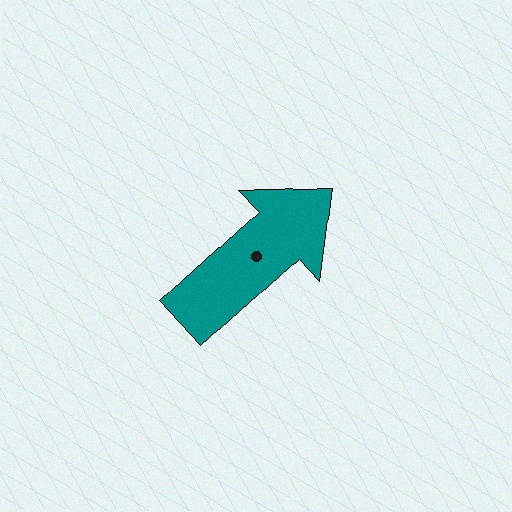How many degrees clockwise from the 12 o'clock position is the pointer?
Approximately 48 degrees.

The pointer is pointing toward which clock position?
Roughly 2 o'clock.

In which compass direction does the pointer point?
Northeast.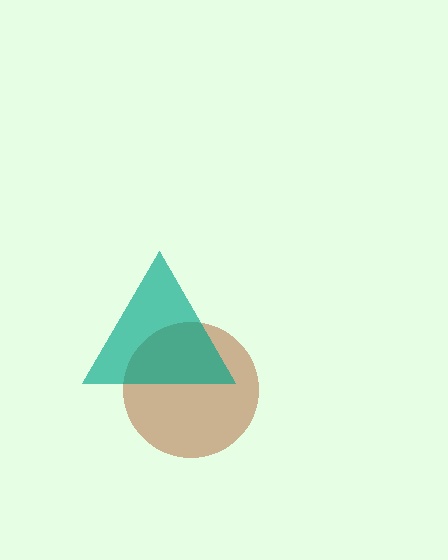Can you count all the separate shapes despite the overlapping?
Yes, there are 2 separate shapes.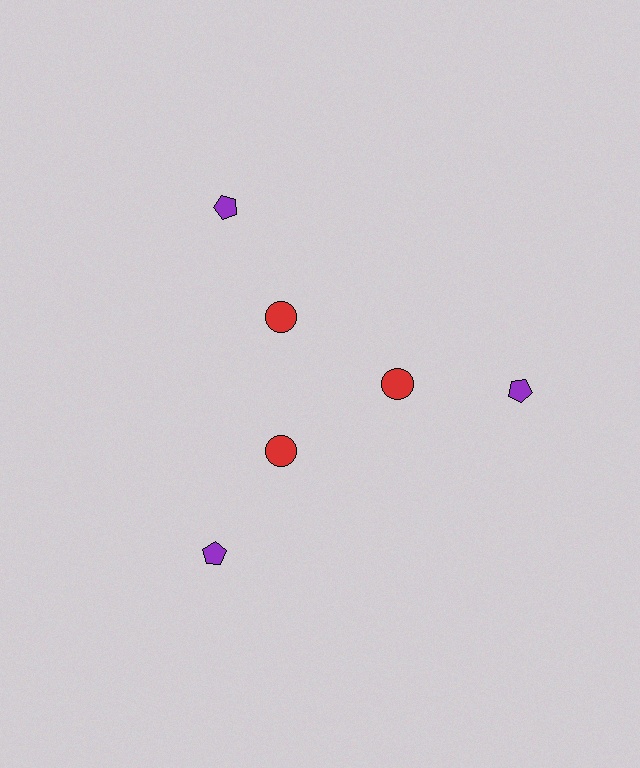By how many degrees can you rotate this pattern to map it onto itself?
The pattern maps onto itself every 120 degrees of rotation.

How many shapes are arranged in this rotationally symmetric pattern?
There are 6 shapes, arranged in 3 groups of 2.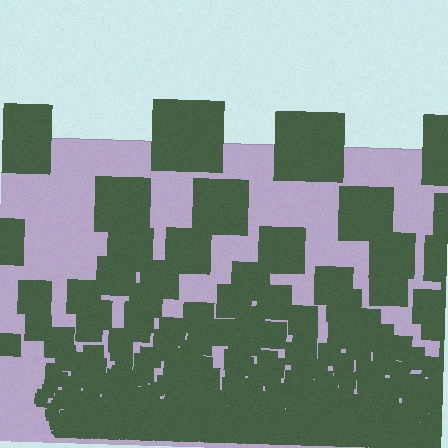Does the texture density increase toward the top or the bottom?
Density increases toward the bottom.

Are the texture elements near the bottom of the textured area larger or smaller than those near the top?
Smaller. The gradient is inverted — elements near the bottom are smaller and denser.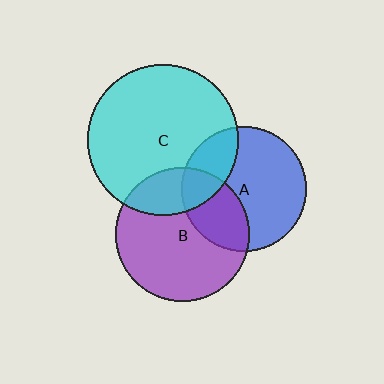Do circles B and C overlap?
Yes.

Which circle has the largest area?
Circle C (cyan).